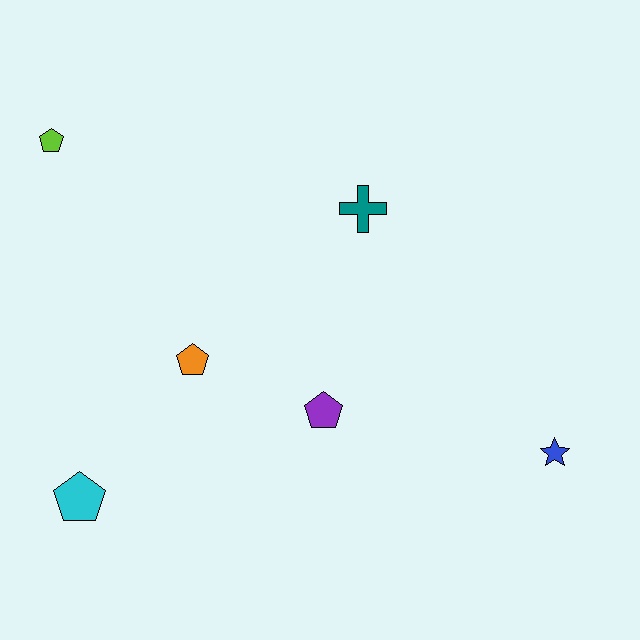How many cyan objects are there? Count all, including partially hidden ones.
There is 1 cyan object.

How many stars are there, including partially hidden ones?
There is 1 star.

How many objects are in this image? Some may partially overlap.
There are 6 objects.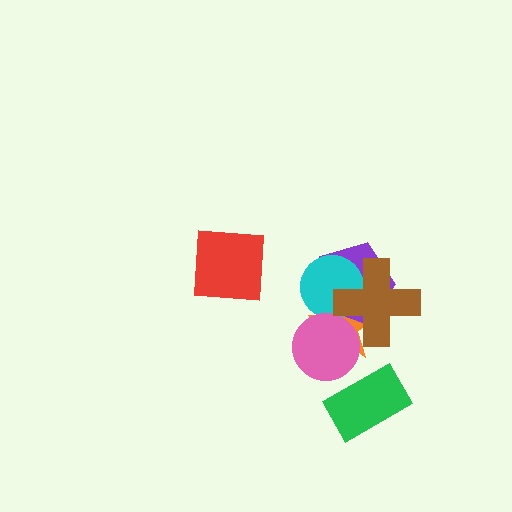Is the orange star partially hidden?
Yes, it is partially covered by another shape.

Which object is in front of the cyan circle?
The brown cross is in front of the cyan circle.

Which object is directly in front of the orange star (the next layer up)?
The purple pentagon is directly in front of the orange star.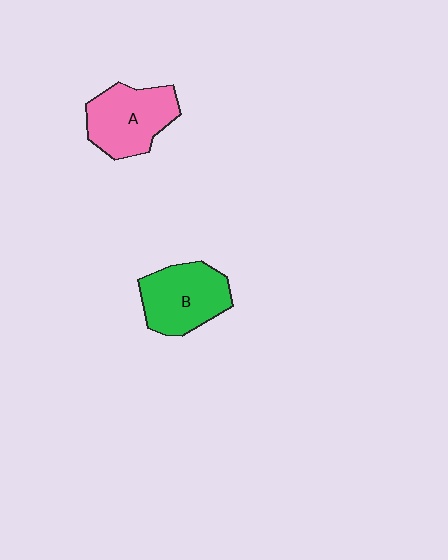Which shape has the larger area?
Shape A (pink).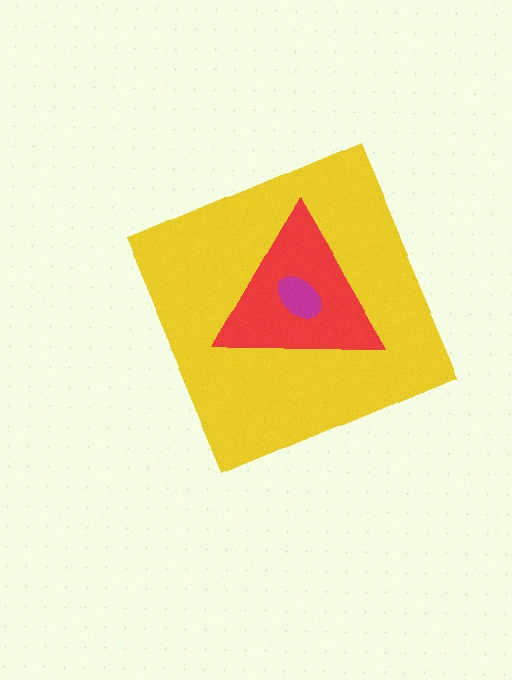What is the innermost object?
The magenta ellipse.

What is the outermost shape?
The yellow diamond.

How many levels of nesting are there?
3.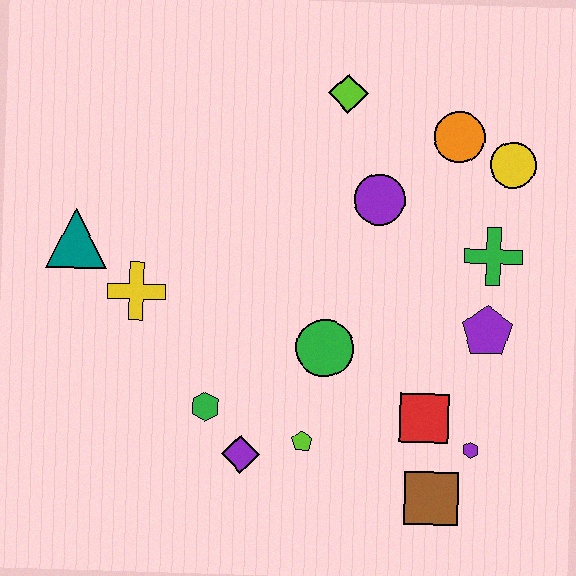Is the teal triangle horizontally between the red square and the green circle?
No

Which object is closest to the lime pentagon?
The purple diamond is closest to the lime pentagon.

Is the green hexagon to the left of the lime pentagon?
Yes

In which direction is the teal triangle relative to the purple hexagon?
The teal triangle is to the left of the purple hexagon.